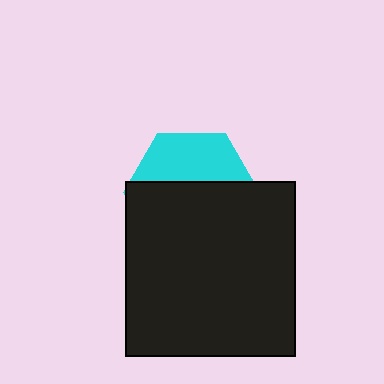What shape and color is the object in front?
The object in front is a black rectangle.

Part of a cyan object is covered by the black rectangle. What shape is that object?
It is a hexagon.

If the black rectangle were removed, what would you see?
You would see the complete cyan hexagon.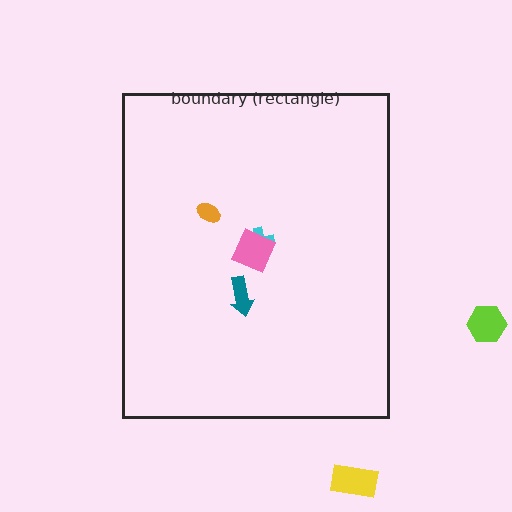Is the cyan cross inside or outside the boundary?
Inside.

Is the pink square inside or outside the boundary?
Inside.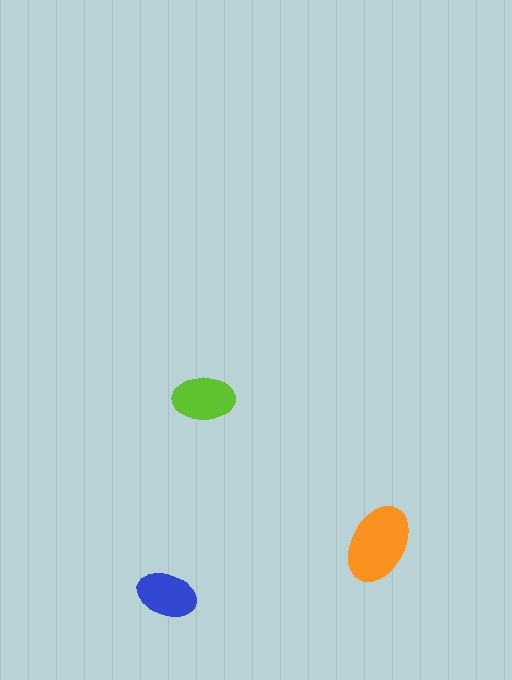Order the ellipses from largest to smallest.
the orange one, the lime one, the blue one.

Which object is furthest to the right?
The orange ellipse is rightmost.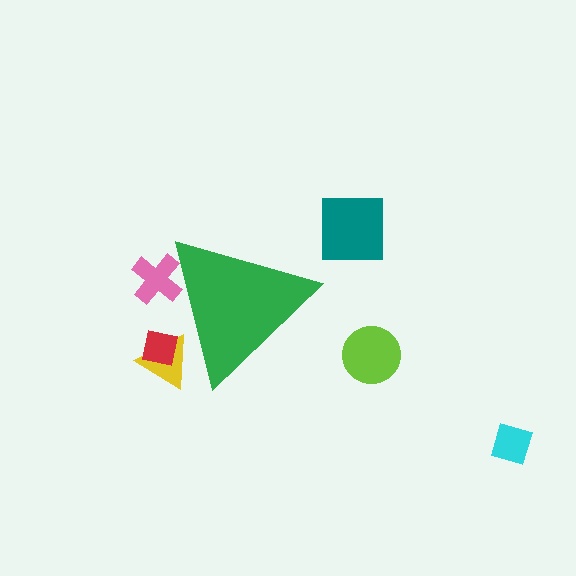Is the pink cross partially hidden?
Yes, the pink cross is partially hidden behind the green triangle.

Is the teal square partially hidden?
No, the teal square is fully visible.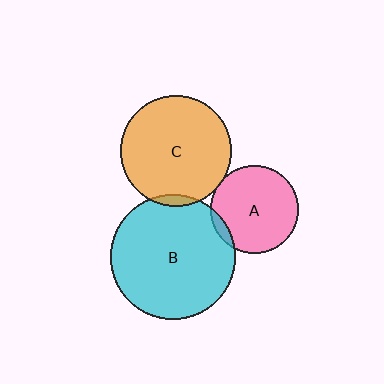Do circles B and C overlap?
Yes.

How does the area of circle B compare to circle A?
Approximately 2.0 times.